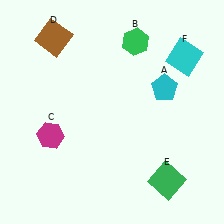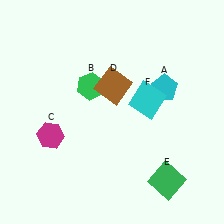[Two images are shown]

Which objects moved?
The objects that moved are: the green hexagon (B), the brown square (D), the cyan square (F).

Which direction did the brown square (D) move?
The brown square (D) moved right.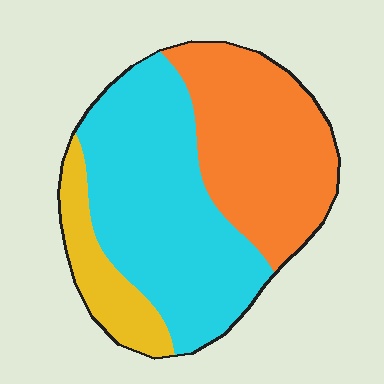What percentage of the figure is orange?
Orange covers about 35% of the figure.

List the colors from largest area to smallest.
From largest to smallest: cyan, orange, yellow.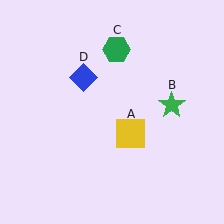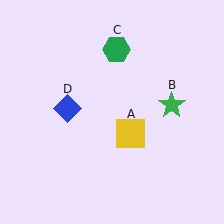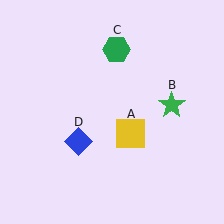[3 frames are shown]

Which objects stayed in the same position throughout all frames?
Yellow square (object A) and green star (object B) and green hexagon (object C) remained stationary.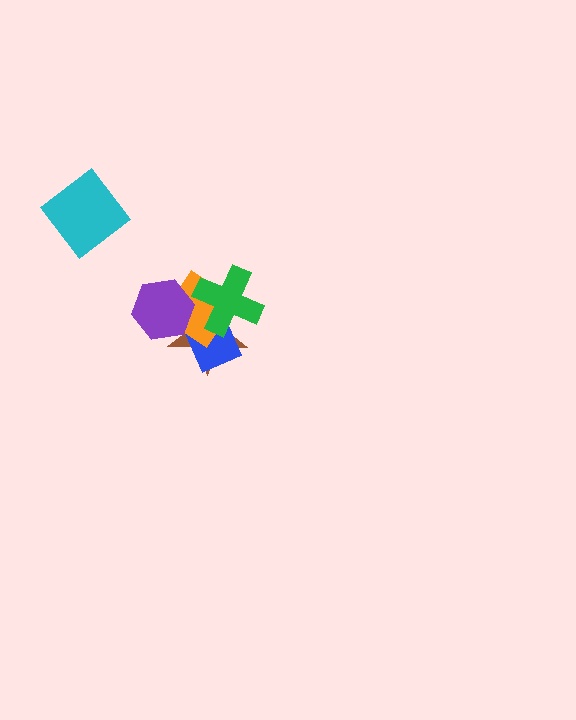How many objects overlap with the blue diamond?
3 objects overlap with the blue diamond.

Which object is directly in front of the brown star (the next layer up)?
The blue diamond is directly in front of the brown star.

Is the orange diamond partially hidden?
Yes, it is partially covered by another shape.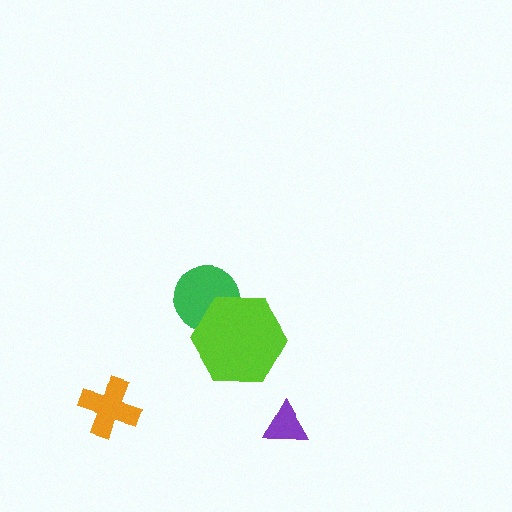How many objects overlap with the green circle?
1 object overlaps with the green circle.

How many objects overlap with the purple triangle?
0 objects overlap with the purple triangle.